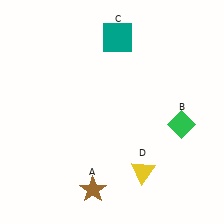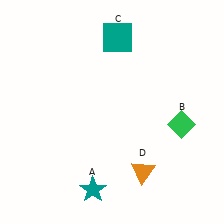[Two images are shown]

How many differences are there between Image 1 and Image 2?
There are 2 differences between the two images.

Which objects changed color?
A changed from brown to teal. D changed from yellow to orange.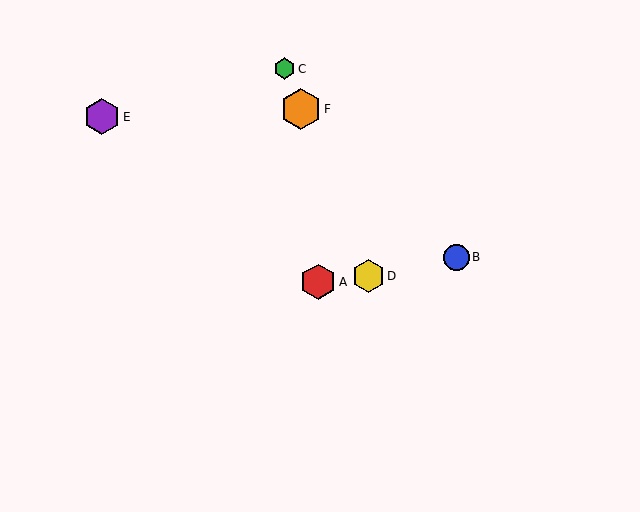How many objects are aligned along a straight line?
3 objects (C, D, F) are aligned along a straight line.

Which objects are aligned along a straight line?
Objects C, D, F are aligned along a straight line.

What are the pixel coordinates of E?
Object E is at (102, 117).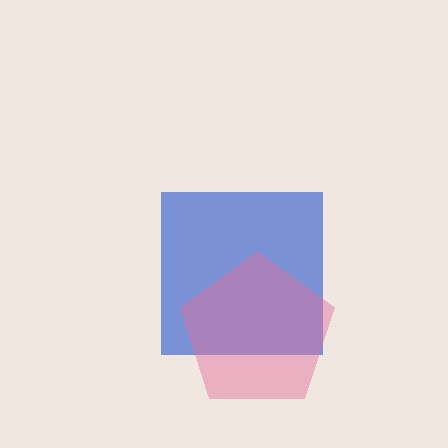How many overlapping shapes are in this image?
There are 2 overlapping shapes in the image.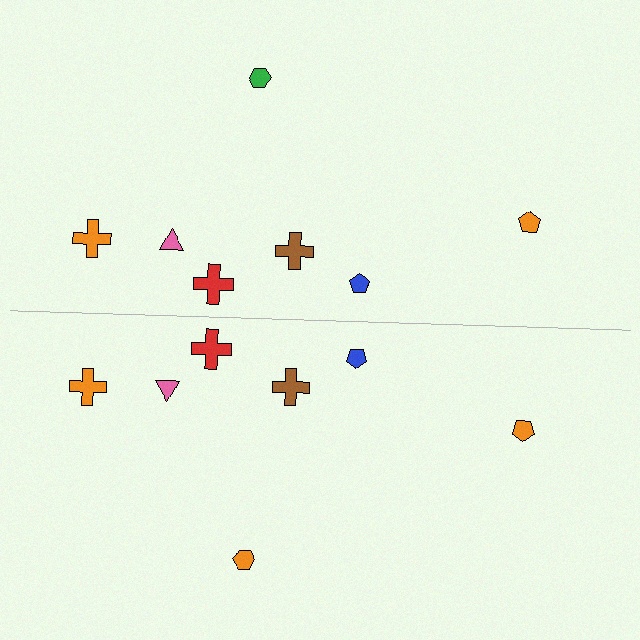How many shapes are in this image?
There are 14 shapes in this image.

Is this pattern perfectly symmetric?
No, the pattern is not perfectly symmetric. The orange hexagon on the bottom side breaks the symmetry — its mirror counterpart is green.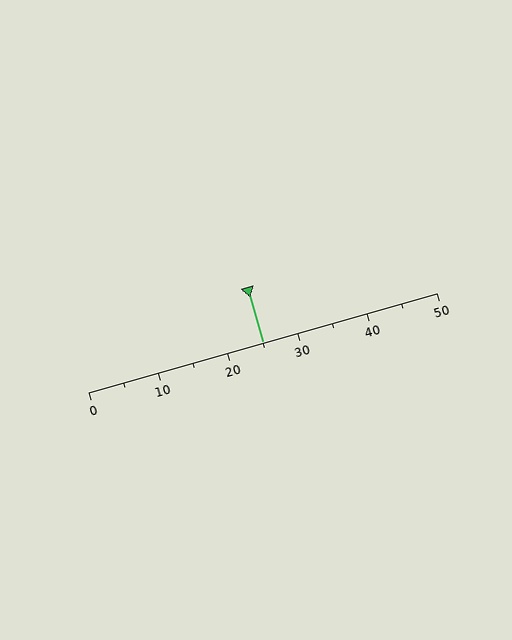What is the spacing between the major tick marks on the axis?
The major ticks are spaced 10 apart.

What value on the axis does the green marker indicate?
The marker indicates approximately 25.